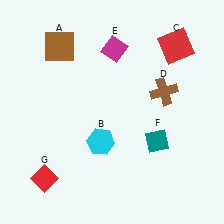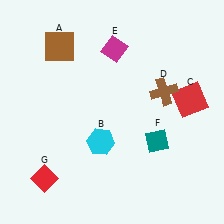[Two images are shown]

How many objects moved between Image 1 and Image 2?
1 object moved between the two images.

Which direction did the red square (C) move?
The red square (C) moved down.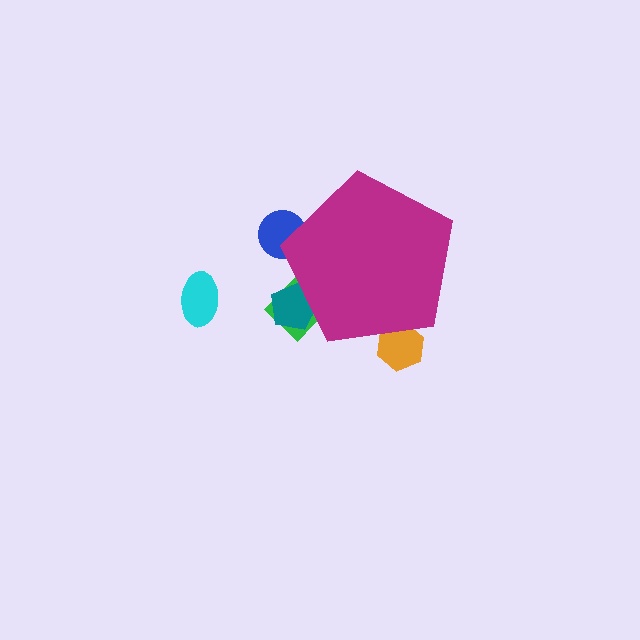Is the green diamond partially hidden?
Yes, the green diamond is partially hidden behind the magenta pentagon.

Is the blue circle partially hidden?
Yes, the blue circle is partially hidden behind the magenta pentagon.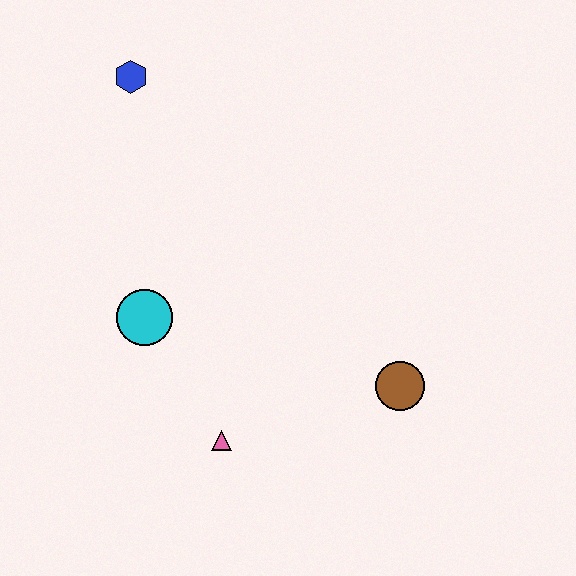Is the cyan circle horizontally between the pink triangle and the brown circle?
No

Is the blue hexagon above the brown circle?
Yes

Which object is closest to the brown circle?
The pink triangle is closest to the brown circle.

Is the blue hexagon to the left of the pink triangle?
Yes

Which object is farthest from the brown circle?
The blue hexagon is farthest from the brown circle.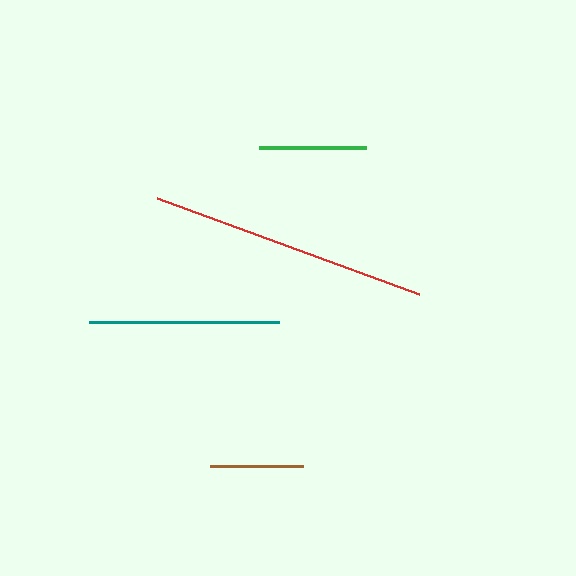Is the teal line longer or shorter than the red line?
The red line is longer than the teal line.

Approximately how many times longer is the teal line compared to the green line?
The teal line is approximately 1.8 times the length of the green line.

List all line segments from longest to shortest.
From longest to shortest: red, teal, green, brown.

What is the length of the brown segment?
The brown segment is approximately 93 pixels long.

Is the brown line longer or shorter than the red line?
The red line is longer than the brown line.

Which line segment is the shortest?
The brown line is the shortest at approximately 93 pixels.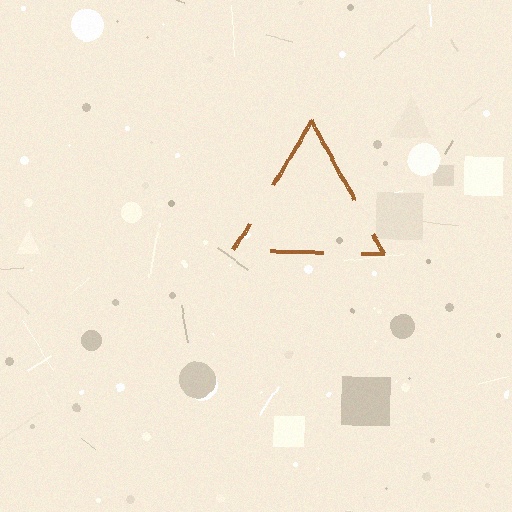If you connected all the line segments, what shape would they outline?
They would outline a triangle.